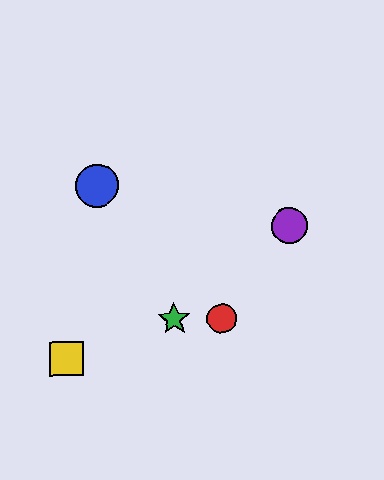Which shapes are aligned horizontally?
The red circle, the green star are aligned horizontally.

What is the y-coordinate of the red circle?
The red circle is at y≈318.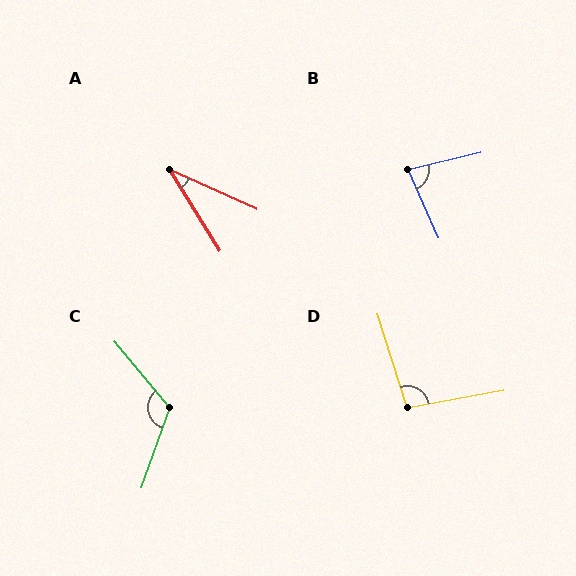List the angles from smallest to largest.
A (34°), B (80°), D (98°), C (121°).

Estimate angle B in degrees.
Approximately 80 degrees.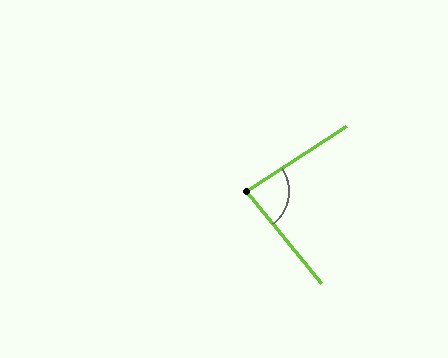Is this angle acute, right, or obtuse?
It is acute.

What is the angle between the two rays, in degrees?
Approximately 84 degrees.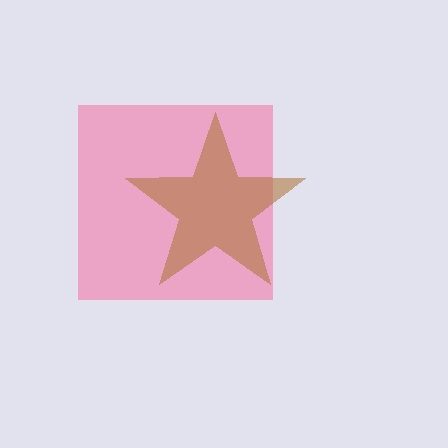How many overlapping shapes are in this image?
There are 2 overlapping shapes in the image.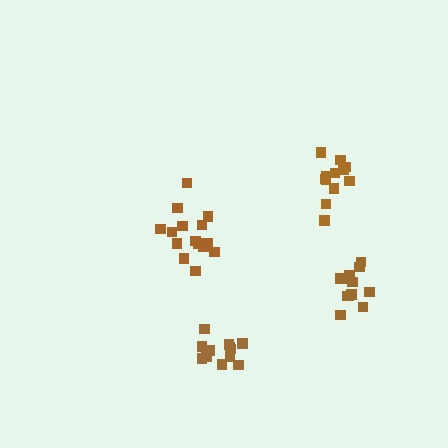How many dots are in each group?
Group 1: 15 dots, Group 2: 12 dots, Group 3: 12 dots, Group 4: 15 dots (54 total).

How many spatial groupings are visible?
There are 4 spatial groupings.